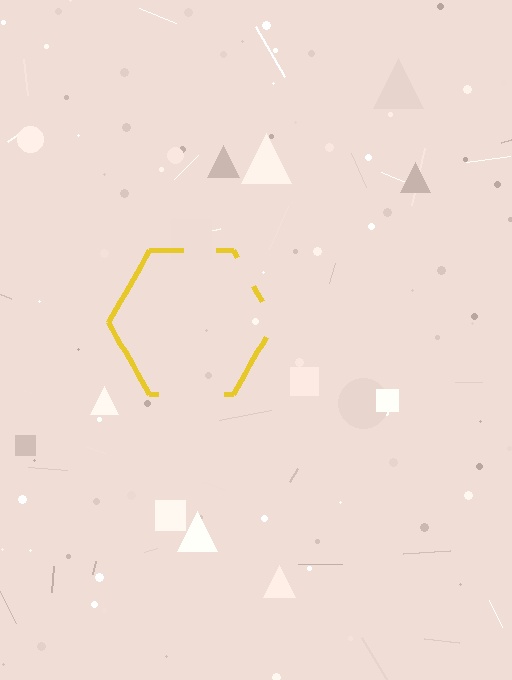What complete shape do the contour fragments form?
The contour fragments form a hexagon.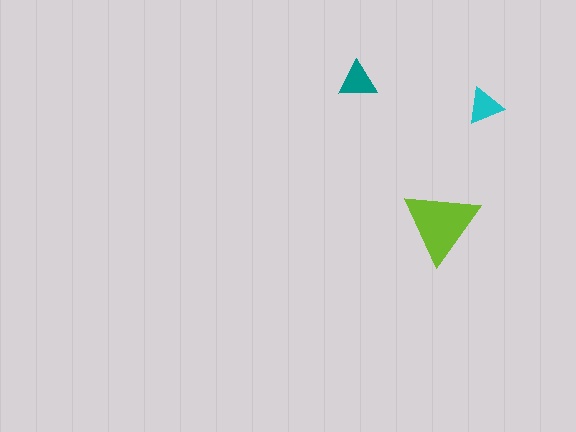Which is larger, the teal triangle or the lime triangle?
The lime one.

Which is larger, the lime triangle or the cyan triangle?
The lime one.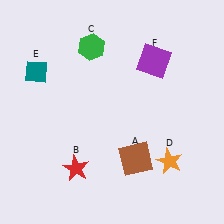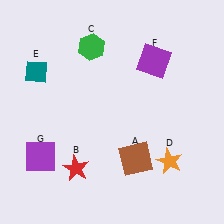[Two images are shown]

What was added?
A purple square (G) was added in Image 2.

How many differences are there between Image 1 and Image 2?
There is 1 difference between the two images.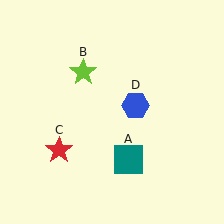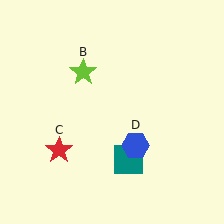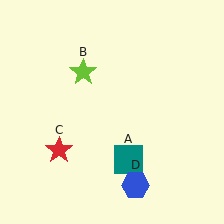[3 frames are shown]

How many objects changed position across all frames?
1 object changed position: blue hexagon (object D).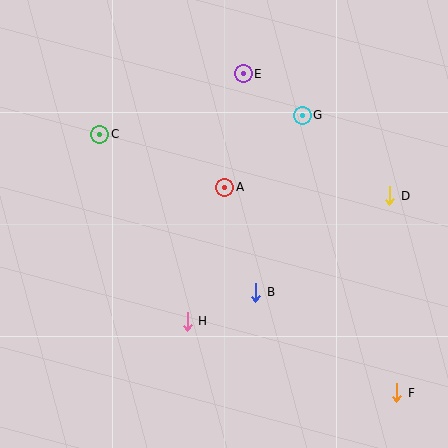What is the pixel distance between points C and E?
The distance between C and E is 155 pixels.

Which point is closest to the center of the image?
Point A at (225, 187) is closest to the center.